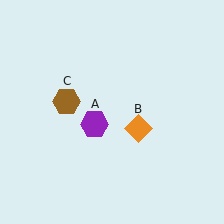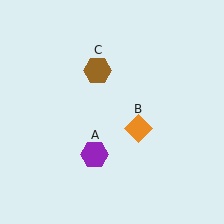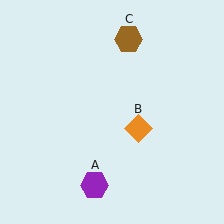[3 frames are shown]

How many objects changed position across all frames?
2 objects changed position: purple hexagon (object A), brown hexagon (object C).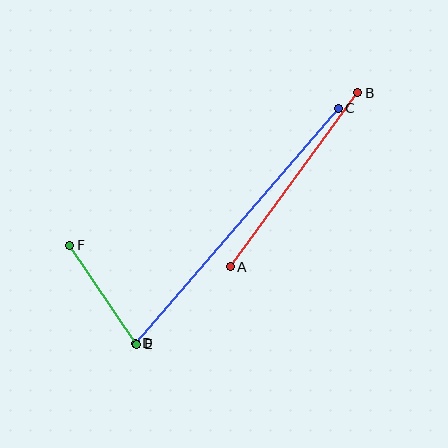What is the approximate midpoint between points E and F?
The midpoint is at approximately (103, 295) pixels.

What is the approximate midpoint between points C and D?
The midpoint is at approximately (237, 226) pixels.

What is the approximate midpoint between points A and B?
The midpoint is at approximately (294, 180) pixels.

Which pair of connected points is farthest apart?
Points C and D are farthest apart.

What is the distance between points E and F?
The distance is approximately 120 pixels.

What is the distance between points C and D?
The distance is approximately 311 pixels.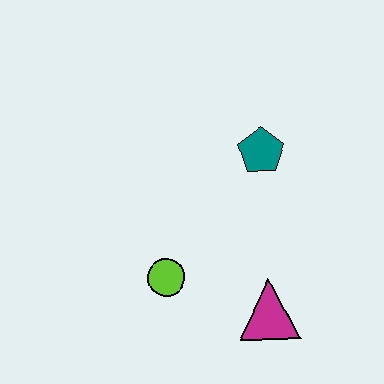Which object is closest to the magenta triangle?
The lime circle is closest to the magenta triangle.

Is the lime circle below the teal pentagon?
Yes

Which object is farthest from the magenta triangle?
The teal pentagon is farthest from the magenta triangle.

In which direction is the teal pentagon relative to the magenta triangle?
The teal pentagon is above the magenta triangle.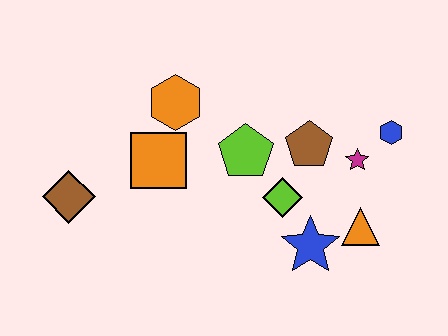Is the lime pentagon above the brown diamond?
Yes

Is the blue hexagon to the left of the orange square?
No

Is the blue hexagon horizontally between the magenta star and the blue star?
No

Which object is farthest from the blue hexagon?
The brown diamond is farthest from the blue hexagon.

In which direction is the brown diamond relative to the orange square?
The brown diamond is to the left of the orange square.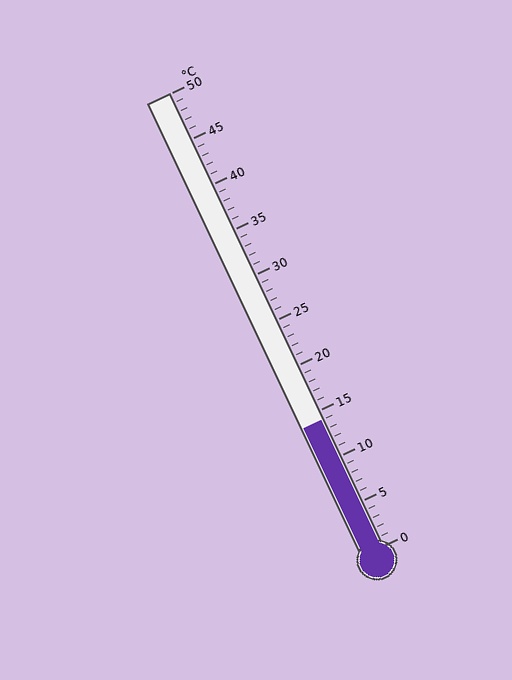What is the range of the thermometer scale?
The thermometer scale ranges from 0°C to 50°C.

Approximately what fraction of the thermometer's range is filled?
The thermometer is filled to approximately 30% of its range.